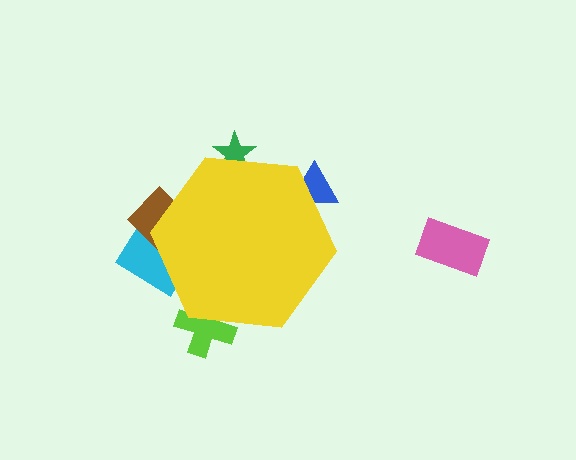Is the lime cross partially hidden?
Yes, the lime cross is partially hidden behind the yellow hexagon.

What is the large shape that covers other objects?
A yellow hexagon.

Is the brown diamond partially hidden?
Yes, the brown diamond is partially hidden behind the yellow hexagon.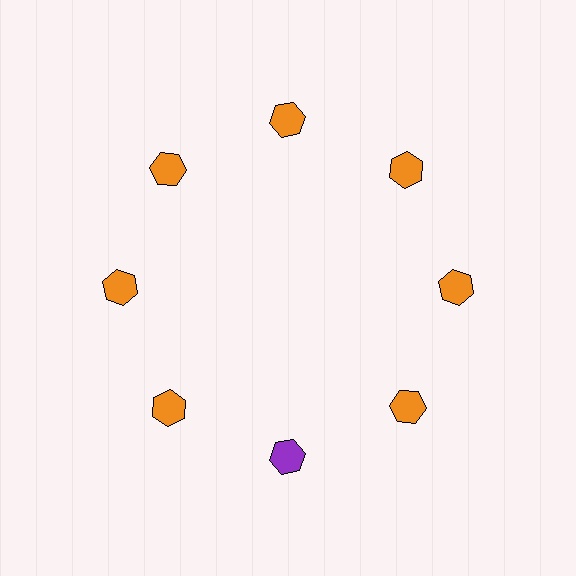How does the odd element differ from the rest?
It has a different color: purple instead of orange.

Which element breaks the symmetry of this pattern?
The purple hexagon at roughly the 6 o'clock position breaks the symmetry. All other shapes are orange hexagons.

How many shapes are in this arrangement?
There are 8 shapes arranged in a ring pattern.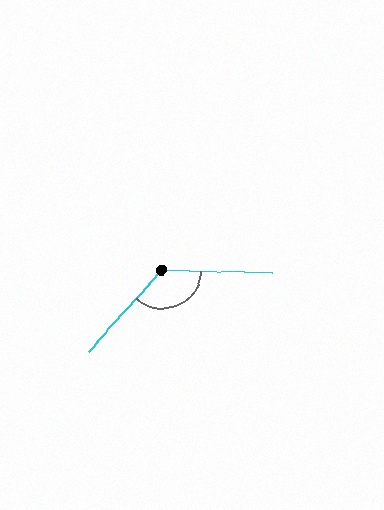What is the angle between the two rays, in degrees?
Approximately 131 degrees.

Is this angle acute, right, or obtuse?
It is obtuse.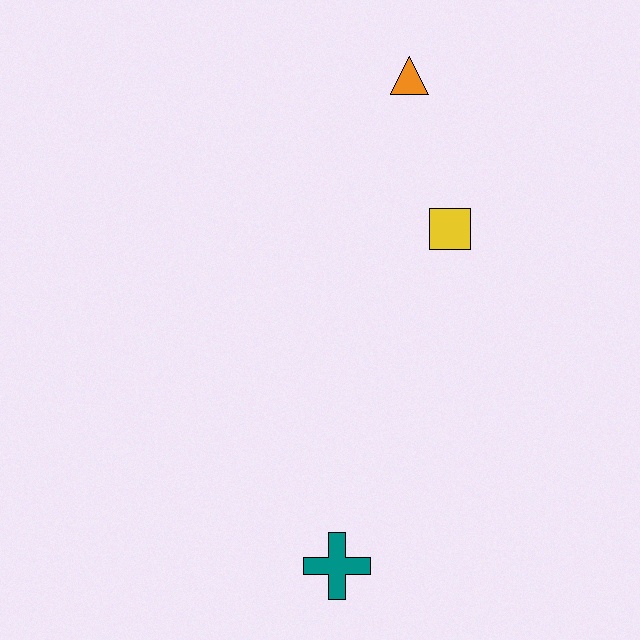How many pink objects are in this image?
There are no pink objects.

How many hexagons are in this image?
There are no hexagons.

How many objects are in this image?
There are 3 objects.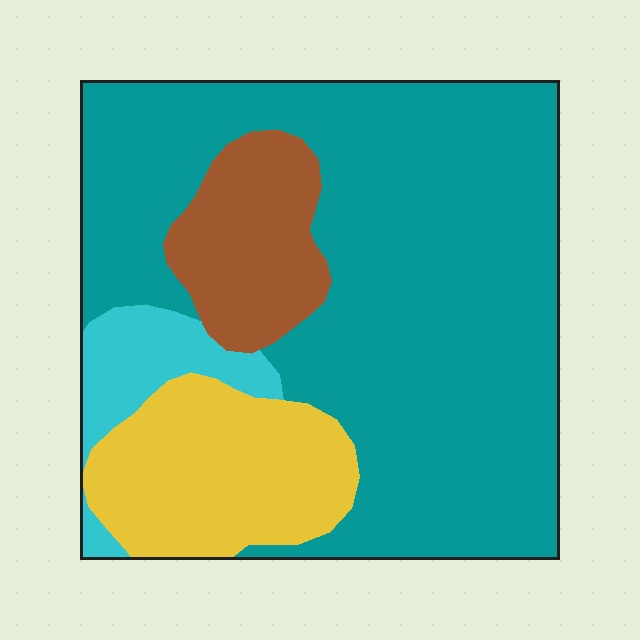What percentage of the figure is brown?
Brown covers 11% of the figure.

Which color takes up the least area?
Cyan, at roughly 5%.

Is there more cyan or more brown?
Brown.